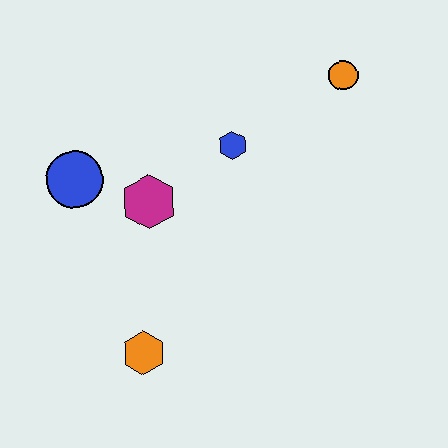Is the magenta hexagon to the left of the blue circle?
No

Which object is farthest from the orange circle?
The orange hexagon is farthest from the orange circle.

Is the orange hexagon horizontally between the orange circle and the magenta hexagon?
No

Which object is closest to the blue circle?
The magenta hexagon is closest to the blue circle.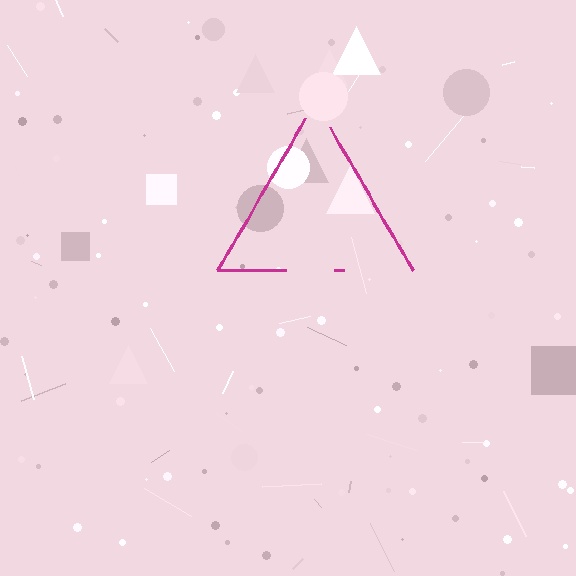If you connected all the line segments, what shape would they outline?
They would outline a triangle.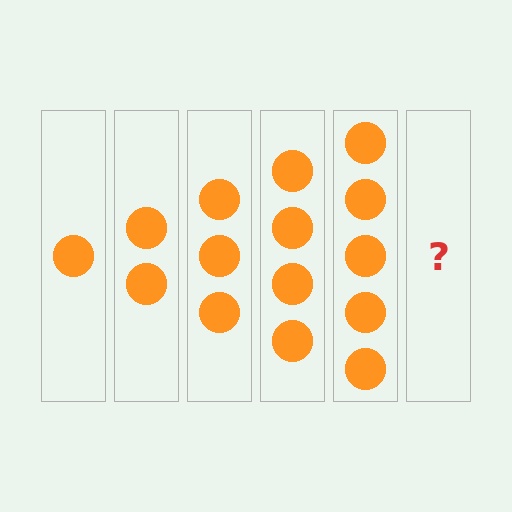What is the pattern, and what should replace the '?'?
The pattern is that each step adds one more circle. The '?' should be 6 circles.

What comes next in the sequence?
The next element should be 6 circles.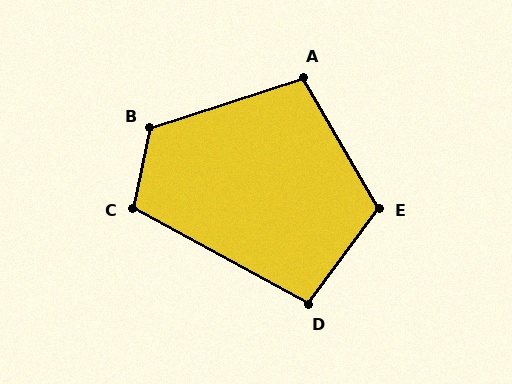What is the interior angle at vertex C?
Approximately 107 degrees (obtuse).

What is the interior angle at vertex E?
Approximately 114 degrees (obtuse).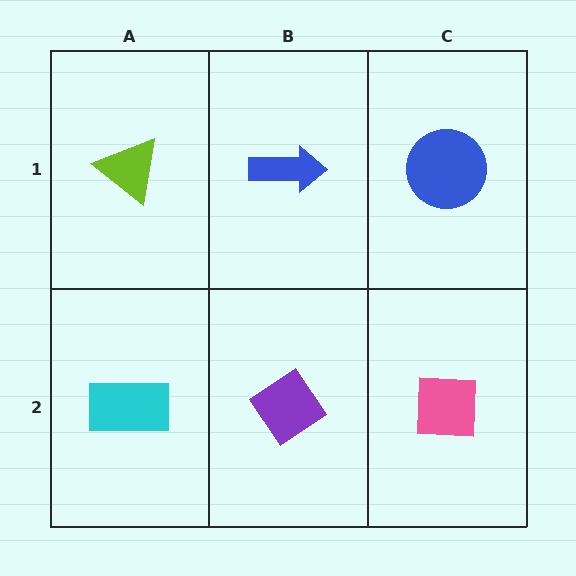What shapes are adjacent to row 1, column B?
A purple diamond (row 2, column B), a lime triangle (row 1, column A), a blue circle (row 1, column C).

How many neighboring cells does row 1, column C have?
2.